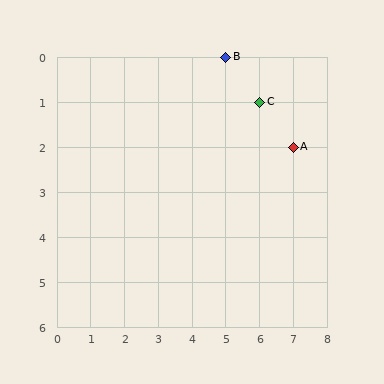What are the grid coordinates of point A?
Point A is at grid coordinates (7, 2).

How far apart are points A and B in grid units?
Points A and B are 2 columns and 2 rows apart (about 2.8 grid units diagonally).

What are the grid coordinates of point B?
Point B is at grid coordinates (5, 0).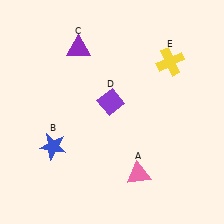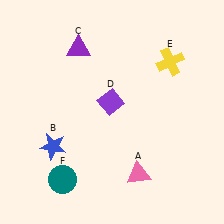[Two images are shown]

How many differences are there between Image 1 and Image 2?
There is 1 difference between the two images.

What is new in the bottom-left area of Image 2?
A teal circle (F) was added in the bottom-left area of Image 2.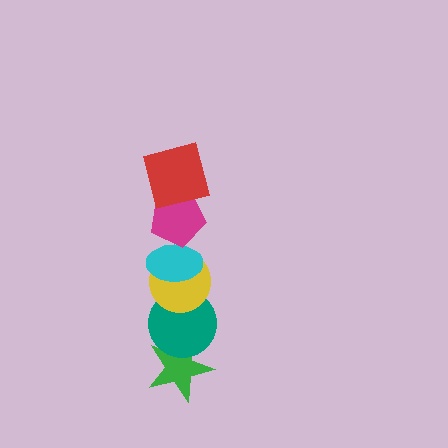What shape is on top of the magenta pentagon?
The red square is on top of the magenta pentagon.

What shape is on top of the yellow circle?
The cyan ellipse is on top of the yellow circle.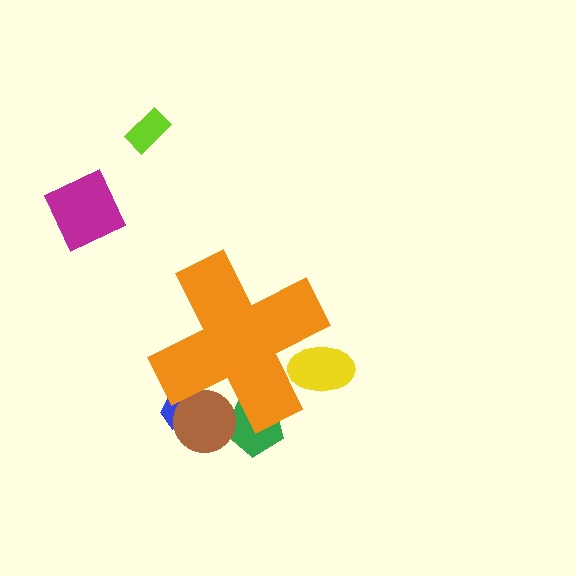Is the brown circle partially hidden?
Yes, the brown circle is partially hidden behind the orange cross.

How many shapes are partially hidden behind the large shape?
4 shapes are partially hidden.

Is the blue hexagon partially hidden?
Yes, the blue hexagon is partially hidden behind the orange cross.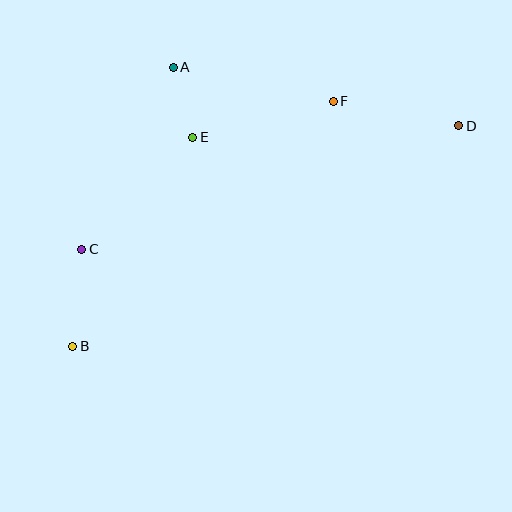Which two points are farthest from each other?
Points B and D are farthest from each other.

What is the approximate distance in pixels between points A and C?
The distance between A and C is approximately 203 pixels.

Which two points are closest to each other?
Points A and E are closest to each other.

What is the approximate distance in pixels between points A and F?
The distance between A and F is approximately 164 pixels.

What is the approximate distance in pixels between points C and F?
The distance between C and F is approximately 292 pixels.